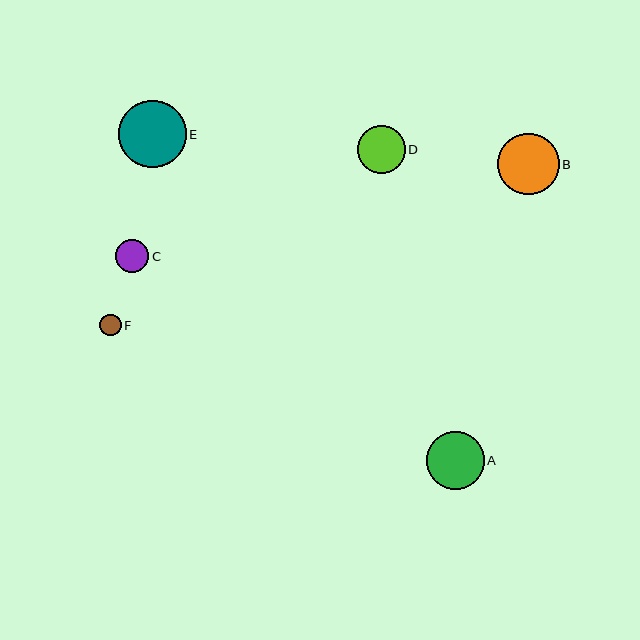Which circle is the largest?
Circle E is the largest with a size of approximately 67 pixels.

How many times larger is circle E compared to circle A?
Circle E is approximately 1.2 times the size of circle A.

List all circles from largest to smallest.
From largest to smallest: E, B, A, D, C, F.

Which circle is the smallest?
Circle F is the smallest with a size of approximately 22 pixels.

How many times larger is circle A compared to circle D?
Circle A is approximately 1.2 times the size of circle D.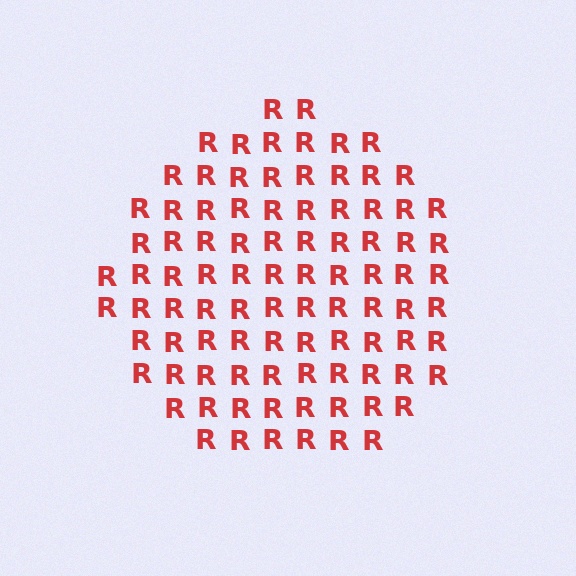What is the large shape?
The large shape is a circle.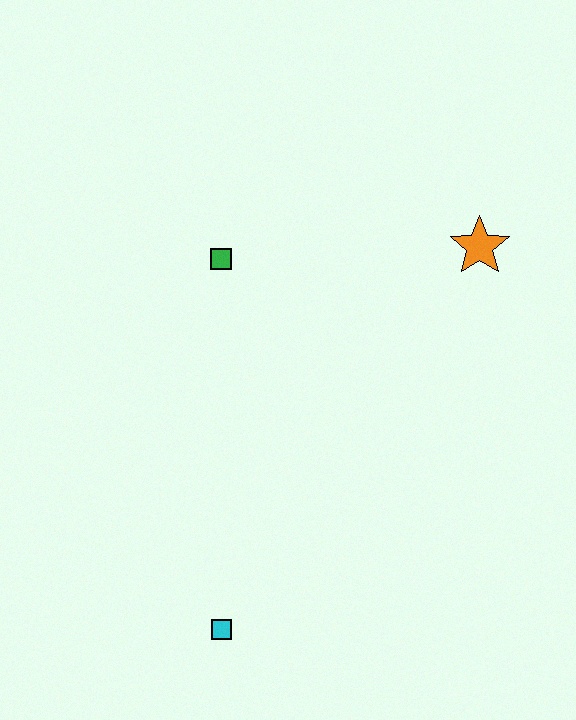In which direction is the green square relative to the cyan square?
The green square is above the cyan square.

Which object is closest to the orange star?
The green square is closest to the orange star.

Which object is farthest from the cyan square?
The orange star is farthest from the cyan square.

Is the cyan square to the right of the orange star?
No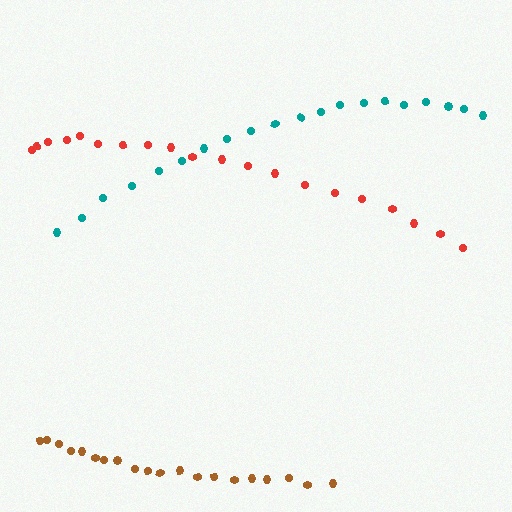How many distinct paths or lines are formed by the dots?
There are 3 distinct paths.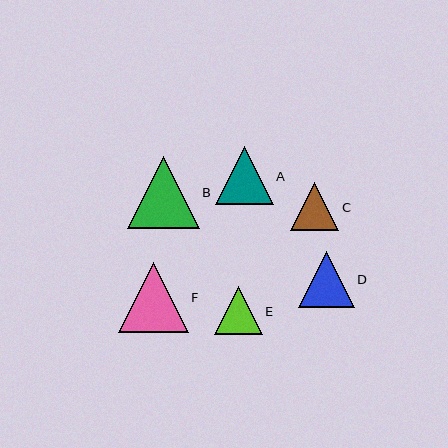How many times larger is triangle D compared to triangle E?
Triangle D is approximately 1.2 times the size of triangle E.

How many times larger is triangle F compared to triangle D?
Triangle F is approximately 1.2 times the size of triangle D.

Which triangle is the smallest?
Triangle E is the smallest with a size of approximately 48 pixels.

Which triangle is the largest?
Triangle B is the largest with a size of approximately 72 pixels.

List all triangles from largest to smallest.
From largest to smallest: B, F, A, D, C, E.